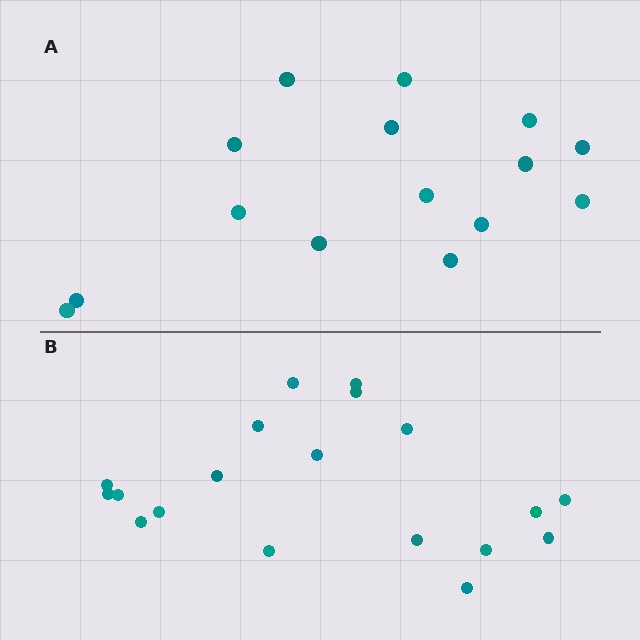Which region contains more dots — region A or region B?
Region B (the bottom region) has more dots.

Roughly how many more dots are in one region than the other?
Region B has about 4 more dots than region A.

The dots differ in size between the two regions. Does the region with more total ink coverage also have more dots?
No. Region A has more total ink coverage because its dots are larger, but region B actually contains more individual dots. Total area can be misleading — the number of items is what matters here.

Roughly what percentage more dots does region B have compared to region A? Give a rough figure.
About 25% more.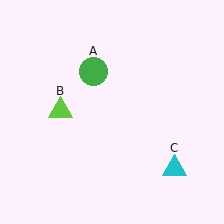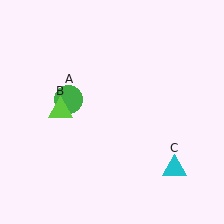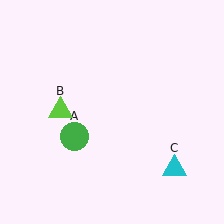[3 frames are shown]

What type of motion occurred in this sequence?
The green circle (object A) rotated counterclockwise around the center of the scene.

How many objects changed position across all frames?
1 object changed position: green circle (object A).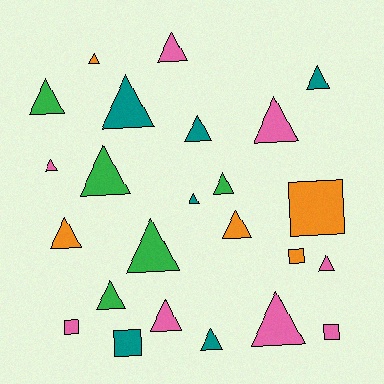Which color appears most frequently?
Pink, with 8 objects.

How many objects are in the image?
There are 24 objects.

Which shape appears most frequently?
Triangle, with 19 objects.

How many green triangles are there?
There are 5 green triangles.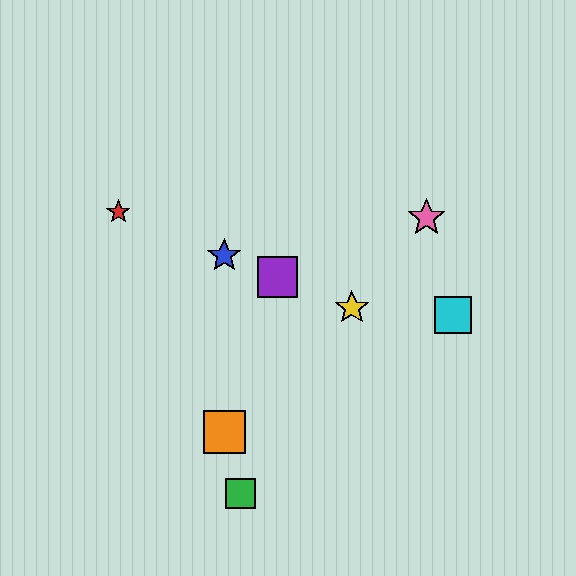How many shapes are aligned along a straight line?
4 shapes (the red star, the blue star, the yellow star, the purple square) are aligned along a straight line.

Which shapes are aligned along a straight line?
The red star, the blue star, the yellow star, the purple square are aligned along a straight line.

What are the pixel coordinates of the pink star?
The pink star is at (427, 218).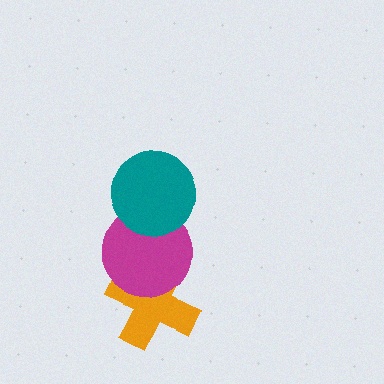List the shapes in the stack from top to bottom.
From top to bottom: the teal circle, the magenta circle, the orange cross.